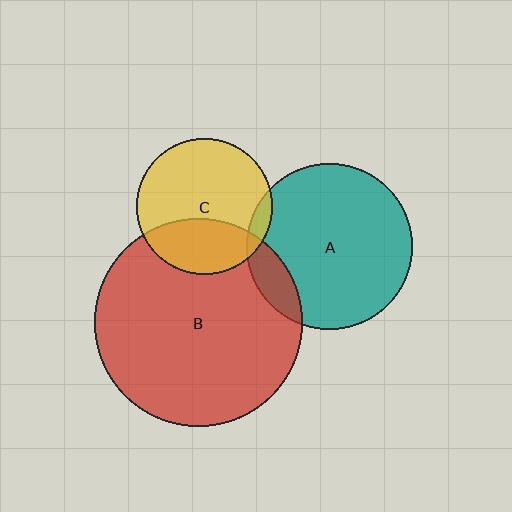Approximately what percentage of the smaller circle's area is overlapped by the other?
Approximately 10%.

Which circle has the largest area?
Circle B (red).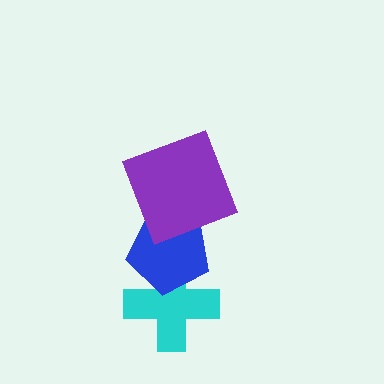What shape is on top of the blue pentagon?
The purple square is on top of the blue pentagon.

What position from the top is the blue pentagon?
The blue pentagon is 2nd from the top.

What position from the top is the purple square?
The purple square is 1st from the top.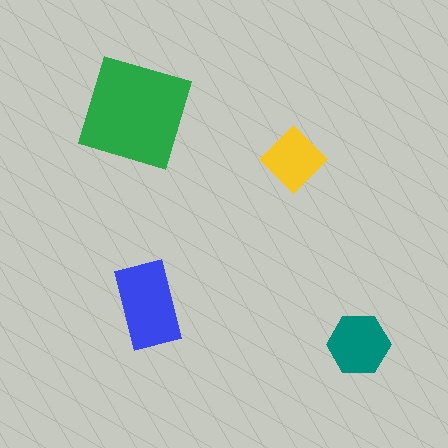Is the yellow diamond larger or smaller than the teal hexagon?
Smaller.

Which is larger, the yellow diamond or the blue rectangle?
The blue rectangle.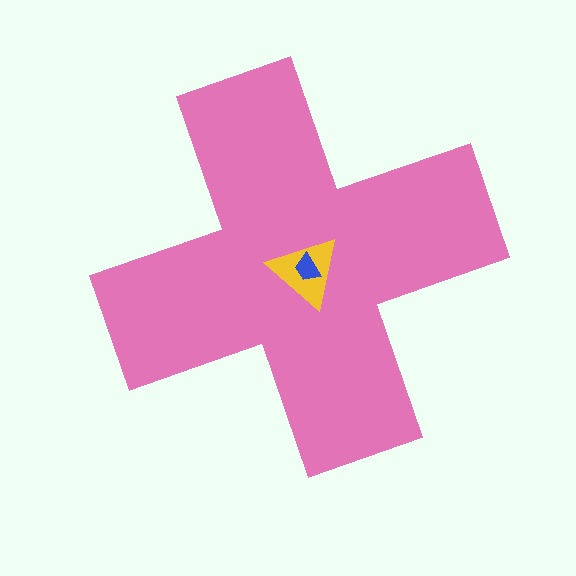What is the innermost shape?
The blue trapezoid.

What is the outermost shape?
The pink cross.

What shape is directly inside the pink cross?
The yellow triangle.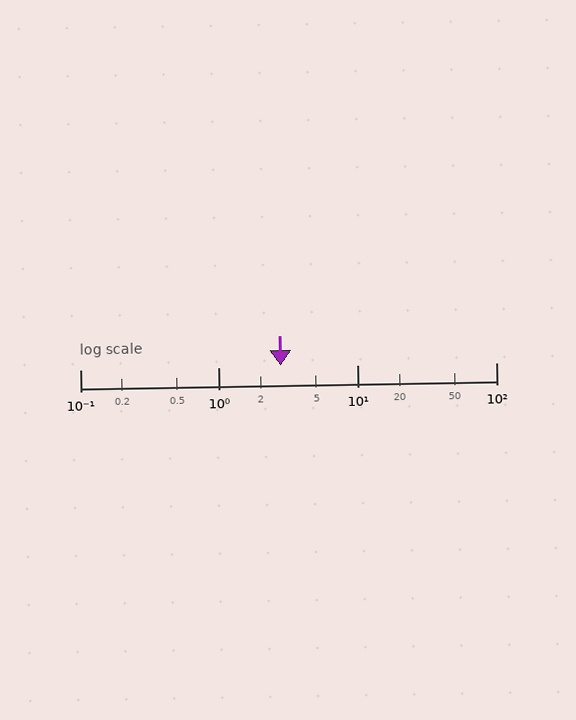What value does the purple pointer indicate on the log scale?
The pointer indicates approximately 2.8.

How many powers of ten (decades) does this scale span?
The scale spans 3 decades, from 0.1 to 100.